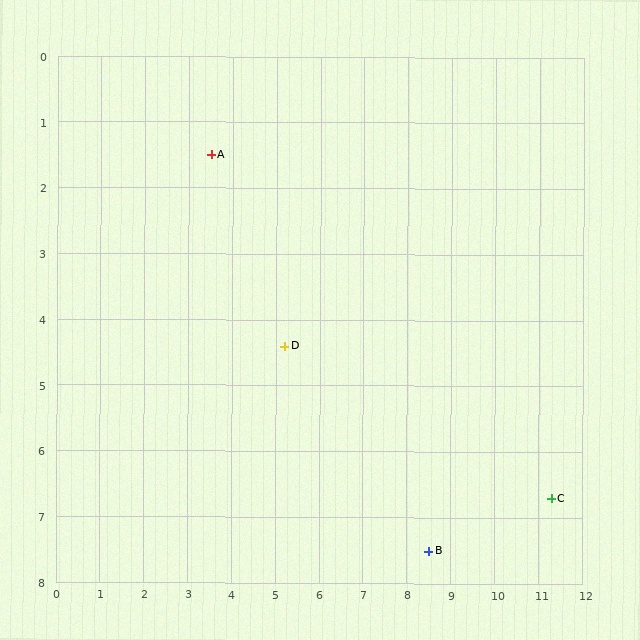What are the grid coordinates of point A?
Point A is at approximately (3.5, 1.5).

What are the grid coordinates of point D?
Point D is at approximately (5.2, 4.4).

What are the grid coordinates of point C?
Point C is at approximately (11.3, 6.7).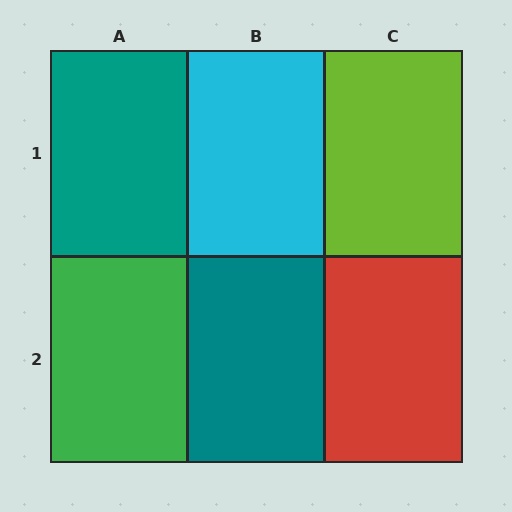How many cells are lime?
1 cell is lime.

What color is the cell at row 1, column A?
Teal.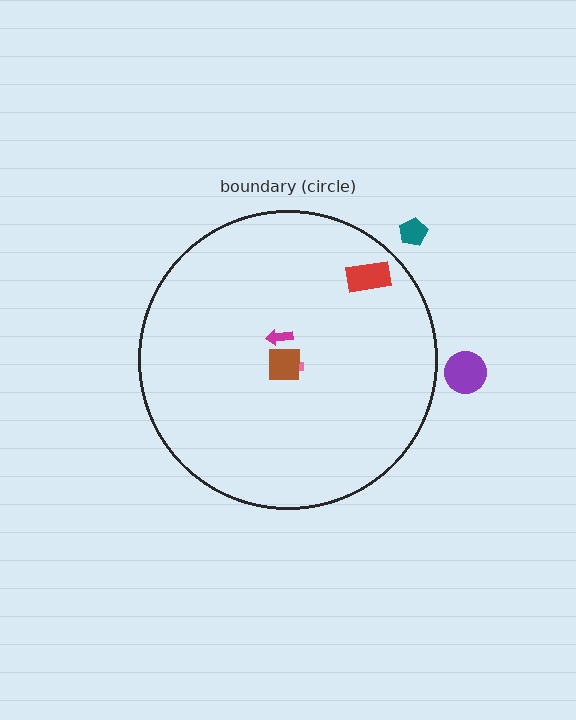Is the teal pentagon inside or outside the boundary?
Outside.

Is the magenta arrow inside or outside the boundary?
Inside.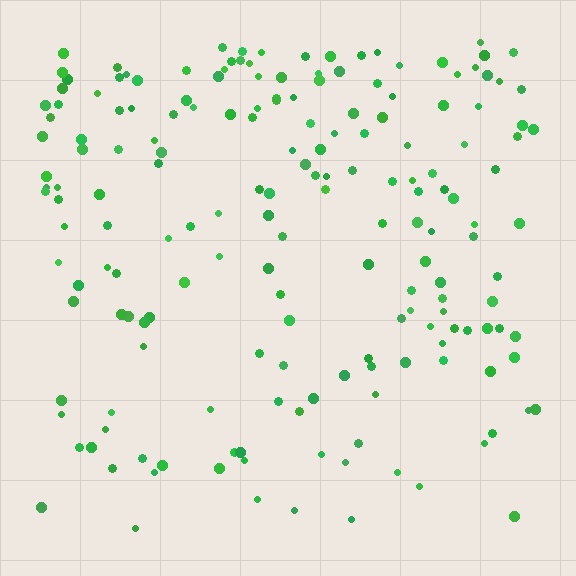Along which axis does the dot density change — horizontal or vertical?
Vertical.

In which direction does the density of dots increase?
From bottom to top, with the top side densest.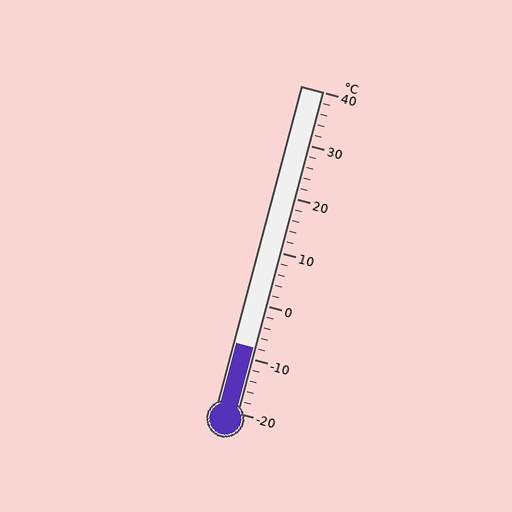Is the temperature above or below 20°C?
The temperature is below 20°C.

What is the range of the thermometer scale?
The thermometer scale ranges from -20°C to 40°C.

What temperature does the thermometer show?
The thermometer shows approximately -8°C.